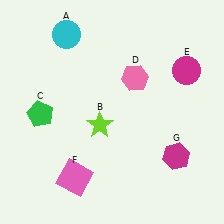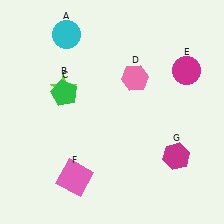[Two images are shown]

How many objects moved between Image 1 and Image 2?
2 objects moved between the two images.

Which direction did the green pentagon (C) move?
The green pentagon (C) moved right.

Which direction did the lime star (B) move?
The lime star (B) moved up.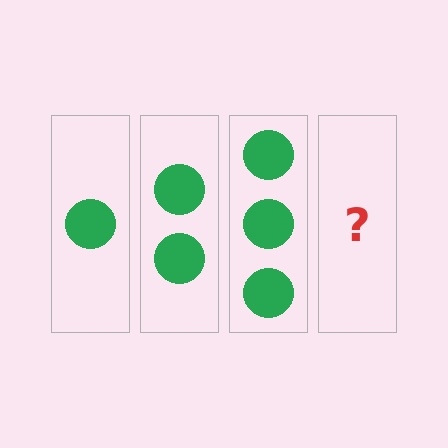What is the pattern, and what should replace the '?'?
The pattern is that each step adds one more circle. The '?' should be 4 circles.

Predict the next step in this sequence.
The next step is 4 circles.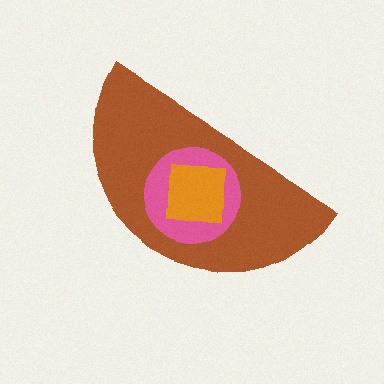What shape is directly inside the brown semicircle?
The pink circle.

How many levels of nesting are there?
3.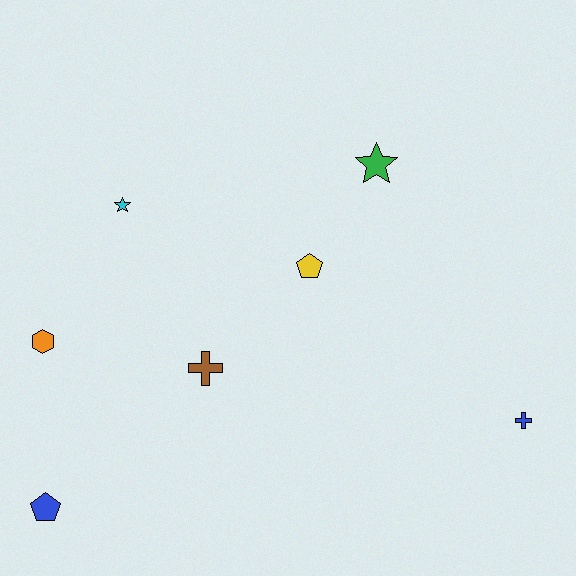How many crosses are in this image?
There are 2 crosses.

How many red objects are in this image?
There are no red objects.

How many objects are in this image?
There are 7 objects.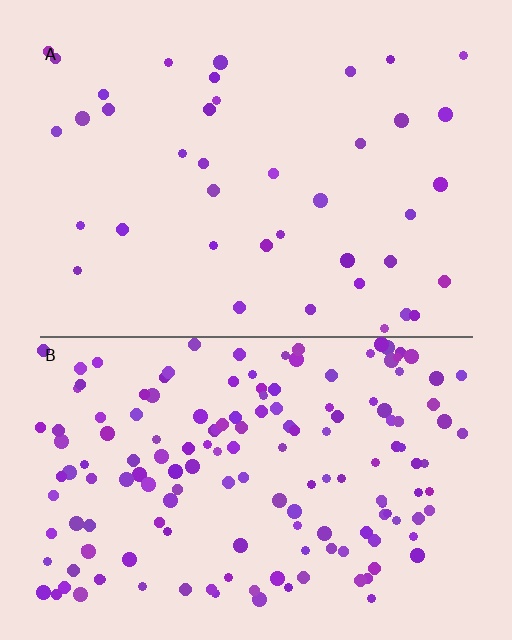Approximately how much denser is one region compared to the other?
Approximately 4.0× — region B over region A.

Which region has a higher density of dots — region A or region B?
B (the bottom).